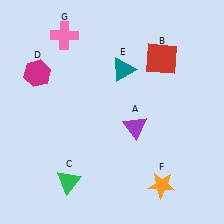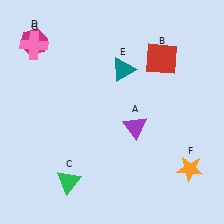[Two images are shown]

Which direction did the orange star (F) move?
The orange star (F) moved right.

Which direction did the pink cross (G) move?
The pink cross (G) moved left.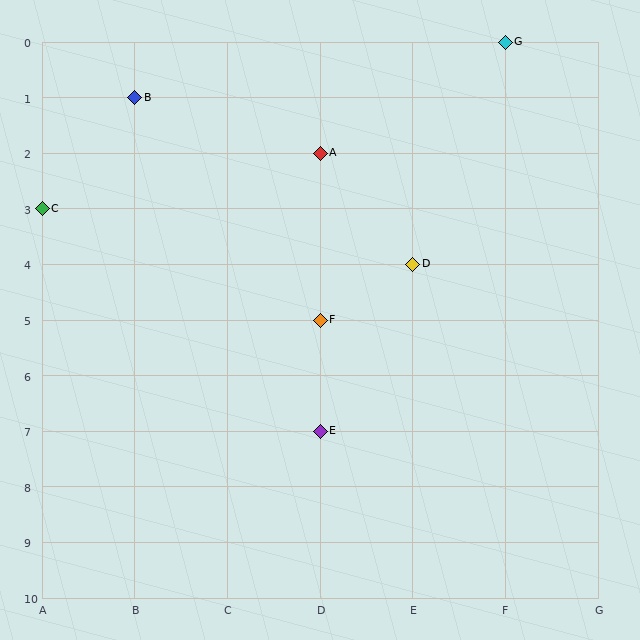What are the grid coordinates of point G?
Point G is at grid coordinates (F, 0).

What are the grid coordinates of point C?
Point C is at grid coordinates (A, 3).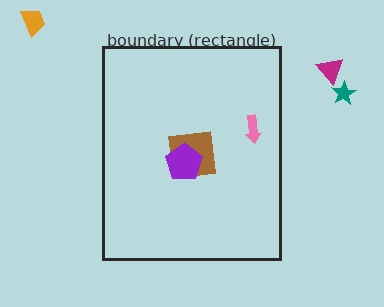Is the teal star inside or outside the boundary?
Outside.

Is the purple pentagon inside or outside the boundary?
Inside.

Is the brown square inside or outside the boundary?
Inside.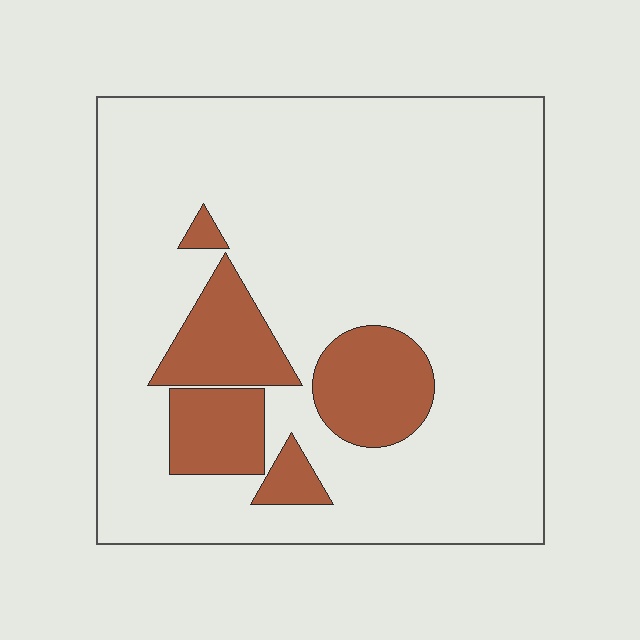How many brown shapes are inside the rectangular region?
5.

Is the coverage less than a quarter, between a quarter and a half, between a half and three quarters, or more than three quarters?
Less than a quarter.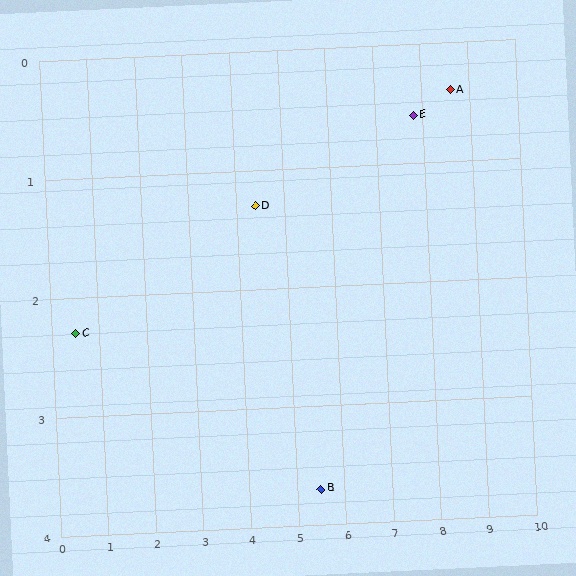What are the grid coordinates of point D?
Point D is at approximately (4.4, 1.3).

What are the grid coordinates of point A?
Point A is at approximately (8.6, 0.4).